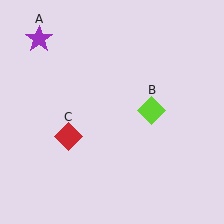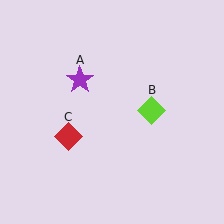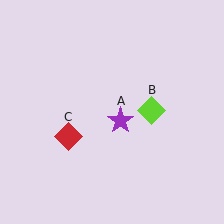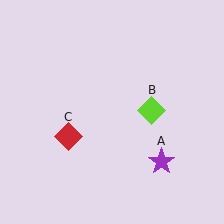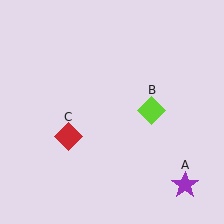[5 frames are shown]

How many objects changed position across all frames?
1 object changed position: purple star (object A).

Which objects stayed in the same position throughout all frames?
Lime diamond (object B) and red diamond (object C) remained stationary.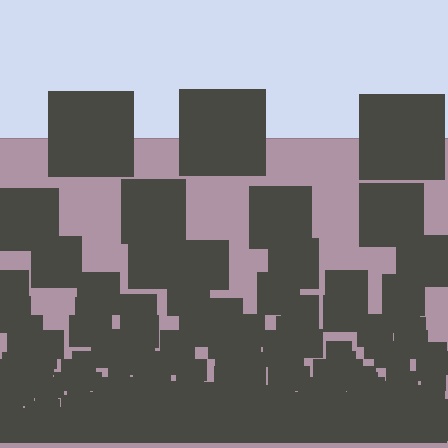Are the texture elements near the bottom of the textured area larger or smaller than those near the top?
Smaller. The gradient is inverted — elements near the bottom are smaller and denser.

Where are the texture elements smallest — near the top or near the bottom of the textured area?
Near the bottom.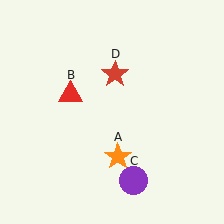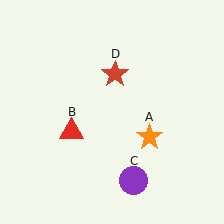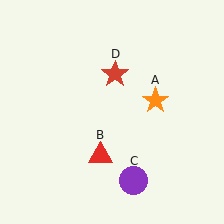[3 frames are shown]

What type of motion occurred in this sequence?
The orange star (object A), red triangle (object B) rotated counterclockwise around the center of the scene.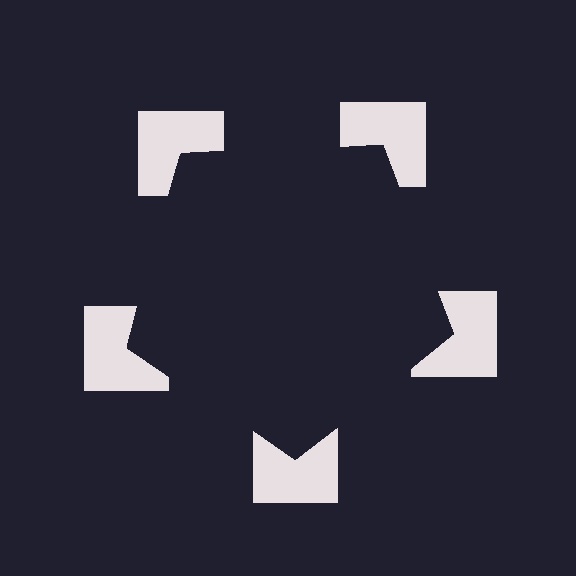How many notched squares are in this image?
There are 5 — one at each vertex of the illusory pentagon.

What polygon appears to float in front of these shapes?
An illusory pentagon — its edges are inferred from the aligned wedge cuts in the notched squares, not physically drawn.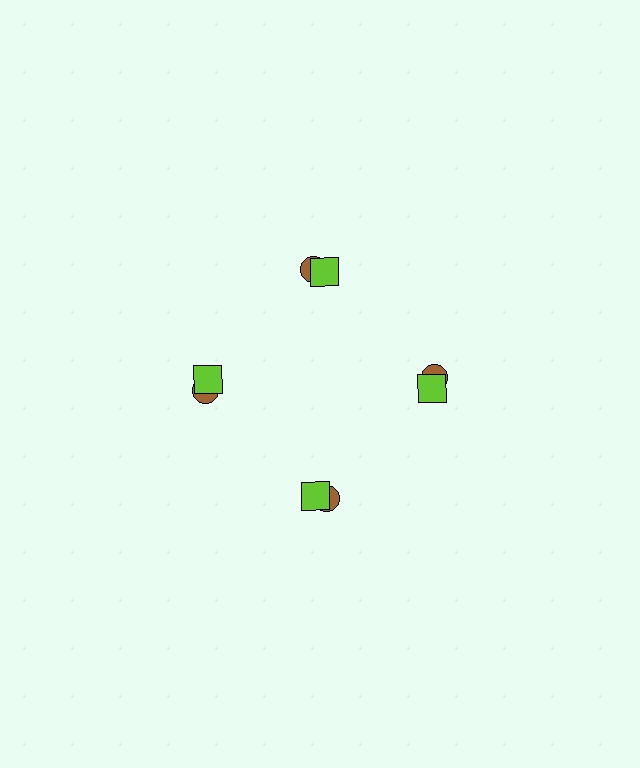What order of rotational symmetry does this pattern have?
This pattern has 4-fold rotational symmetry.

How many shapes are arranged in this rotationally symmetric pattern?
There are 8 shapes, arranged in 4 groups of 2.